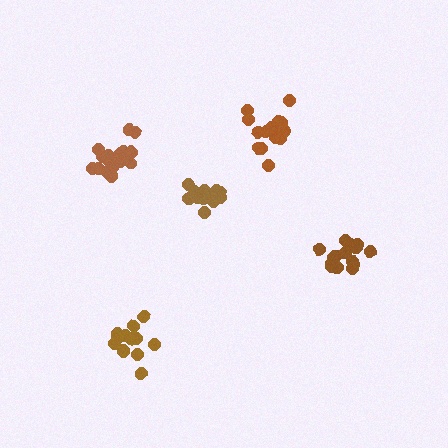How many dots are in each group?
Group 1: 16 dots, Group 2: 17 dots, Group 3: 14 dots, Group 4: 18 dots, Group 5: 18 dots (83 total).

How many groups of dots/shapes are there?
There are 5 groups.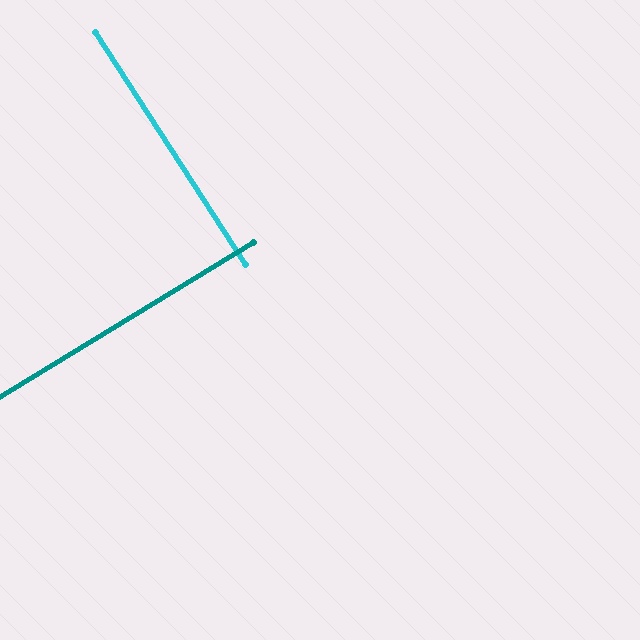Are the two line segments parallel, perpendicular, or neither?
Perpendicular — they meet at approximately 88°.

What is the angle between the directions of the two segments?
Approximately 88 degrees.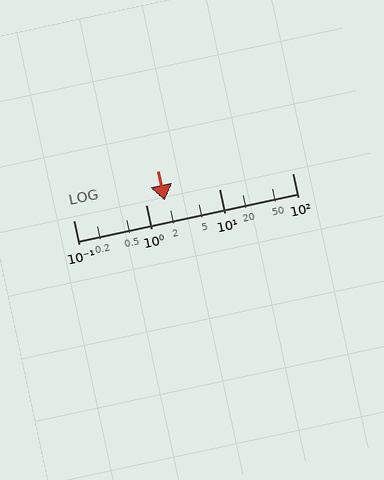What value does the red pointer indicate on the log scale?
The pointer indicates approximately 1.8.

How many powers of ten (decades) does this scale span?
The scale spans 3 decades, from 0.1 to 100.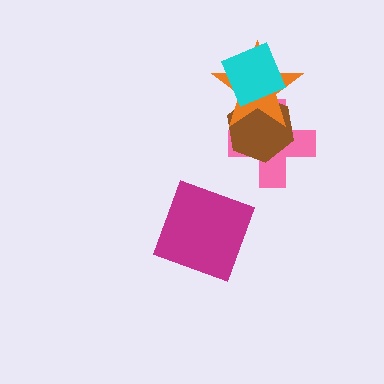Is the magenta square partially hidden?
No, no other shape covers it.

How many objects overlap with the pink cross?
2 objects overlap with the pink cross.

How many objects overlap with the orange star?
3 objects overlap with the orange star.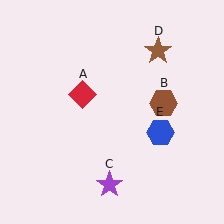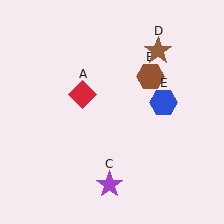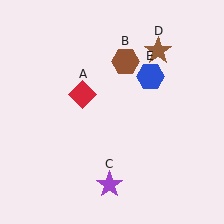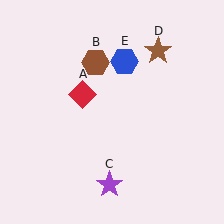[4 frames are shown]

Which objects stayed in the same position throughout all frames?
Red diamond (object A) and purple star (object C) and brown star (object D) remained stationary.